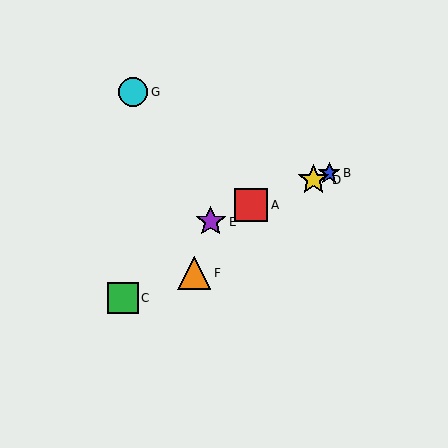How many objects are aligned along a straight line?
4 objects (A, B, D, E) are aligned along a straight line.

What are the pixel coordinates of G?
Object G is at (133, 92).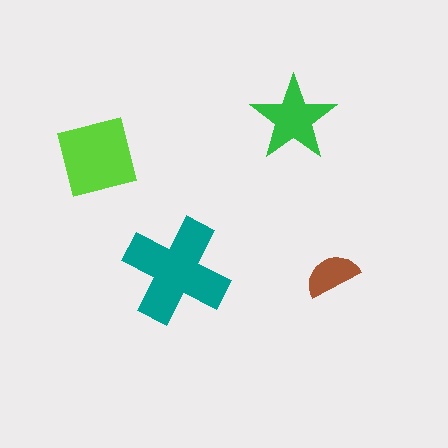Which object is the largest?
The teal cross.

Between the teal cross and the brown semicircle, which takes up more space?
The teal cross.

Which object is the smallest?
The brown semicircle.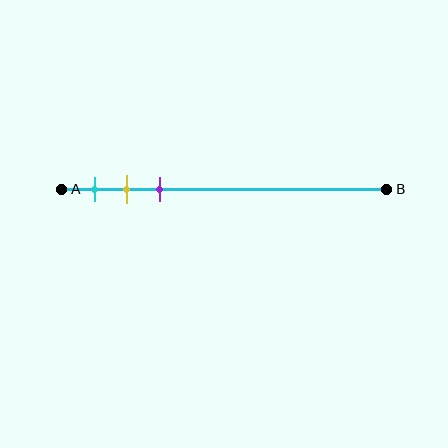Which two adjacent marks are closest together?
The yellow and purple marks are the closest adjacent pair.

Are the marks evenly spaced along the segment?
Yes, the marks are approximately evenly spaced.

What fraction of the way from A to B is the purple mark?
The purple mark is approximately 30% (0.3) of the way from A to B.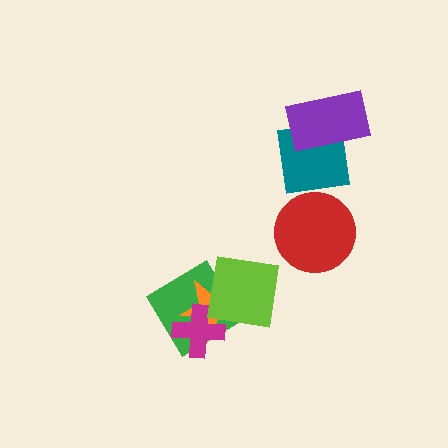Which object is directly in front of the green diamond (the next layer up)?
The orange star is directly in front of the green diamond.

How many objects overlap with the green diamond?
3 objects overlap with the green diamond.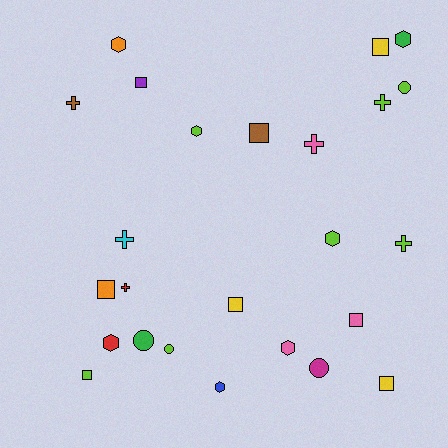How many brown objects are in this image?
There are 2 brown objects.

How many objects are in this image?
There are 25 objects.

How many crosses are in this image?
There are 6 crosses.